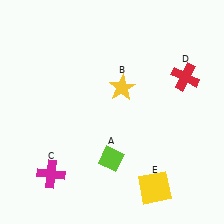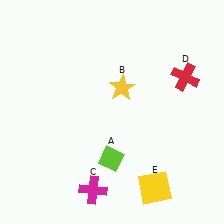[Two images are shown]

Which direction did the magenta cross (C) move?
The magenta cross (C) moved right.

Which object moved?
The magenta cross (C) moved right.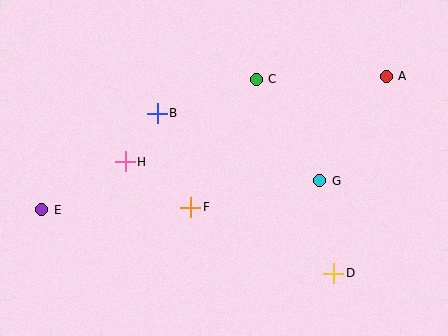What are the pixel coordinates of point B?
Point B is at (157, 113).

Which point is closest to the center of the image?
Point F at (191, 207) is closest to the center.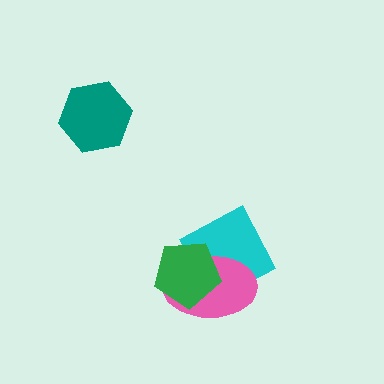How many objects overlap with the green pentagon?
2 objects overlap with the green pentagon.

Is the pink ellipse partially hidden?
Yes, it is partially covered by another shape.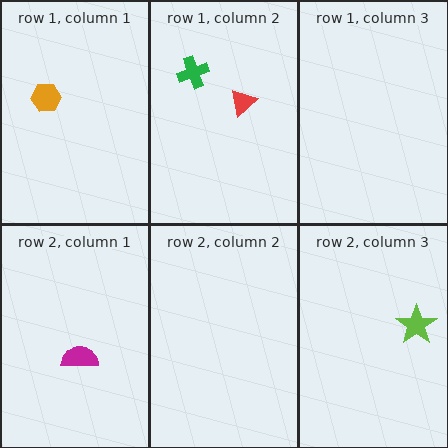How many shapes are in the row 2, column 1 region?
1.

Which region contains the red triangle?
The row 1, column 2 region.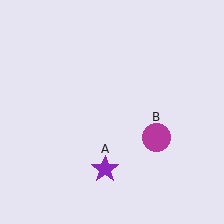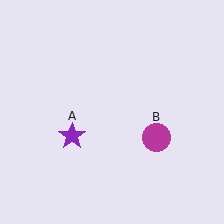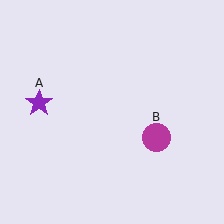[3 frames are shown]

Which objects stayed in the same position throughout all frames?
Magenta circle (object B) remained stationary.